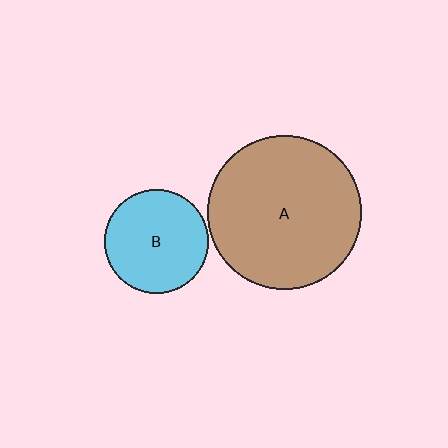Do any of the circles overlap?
No, none of the circles overlap.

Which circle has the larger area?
Circle A (brown).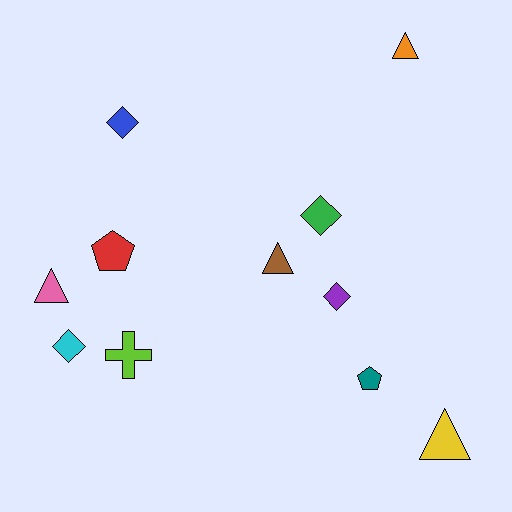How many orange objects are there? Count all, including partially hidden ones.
There is 1 orange object.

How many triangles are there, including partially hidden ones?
There are 4 triangles.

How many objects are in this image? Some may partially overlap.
There are 11 objects.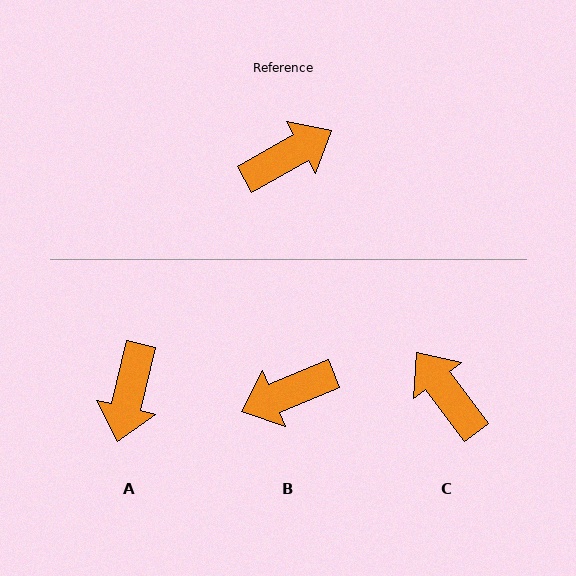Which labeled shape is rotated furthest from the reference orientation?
B, about 173 degrees away.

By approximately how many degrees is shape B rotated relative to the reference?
Approximately 173 degrees counter-clockwise.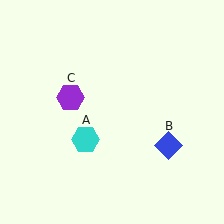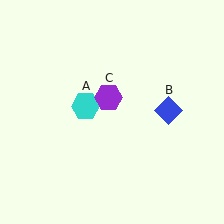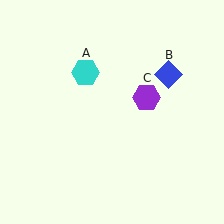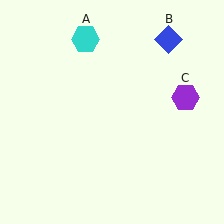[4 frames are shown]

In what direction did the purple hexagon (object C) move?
The purple hexagon (object C) moved right.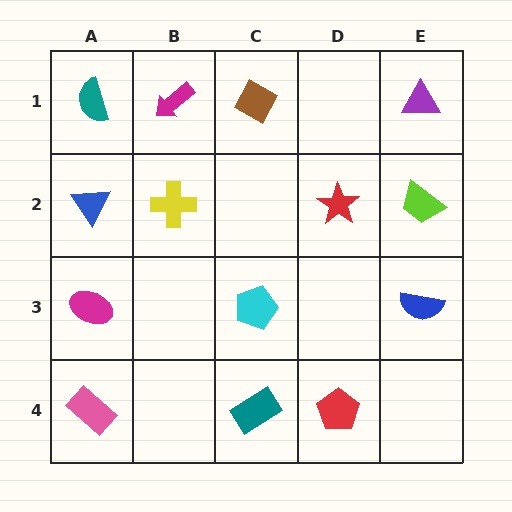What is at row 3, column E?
A blue semicircle.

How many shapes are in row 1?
4 shapes.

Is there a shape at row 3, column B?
No, that cell is empty.